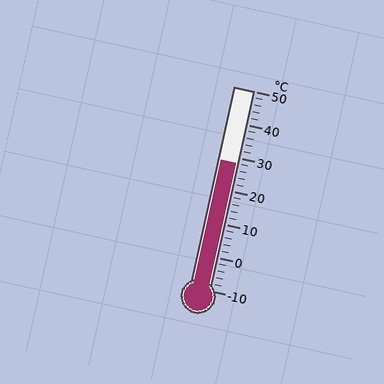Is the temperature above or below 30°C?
The temperature is below 30°C.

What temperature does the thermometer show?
The thermometer shows approximately 28°C.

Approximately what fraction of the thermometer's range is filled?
The thermometer is filled to approximately 65% of its range.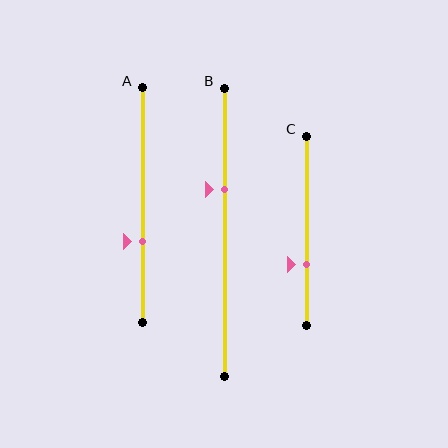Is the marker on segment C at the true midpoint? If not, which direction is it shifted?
No, the marker on segment C is shifted downward by about 18% of the segment length.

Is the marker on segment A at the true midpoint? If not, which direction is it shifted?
No, the marker on segment A is shifted downward by about 16% of the segment length.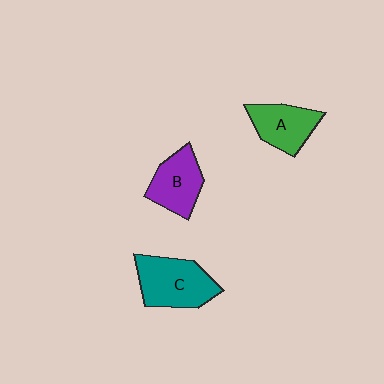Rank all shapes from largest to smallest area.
From largest to smallest: C (teal), B (purple), A (green).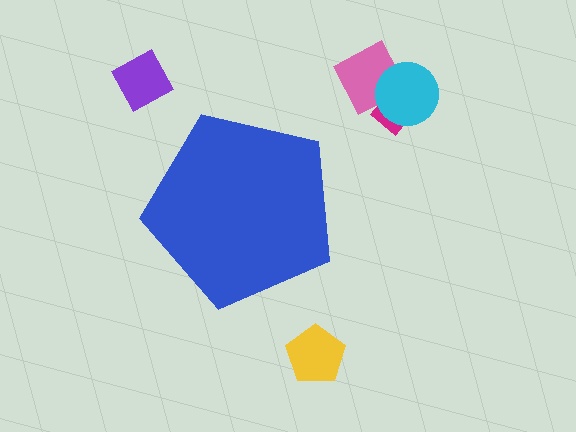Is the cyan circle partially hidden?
No, the cyan circle is fully visible.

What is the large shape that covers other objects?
A blue pentagon.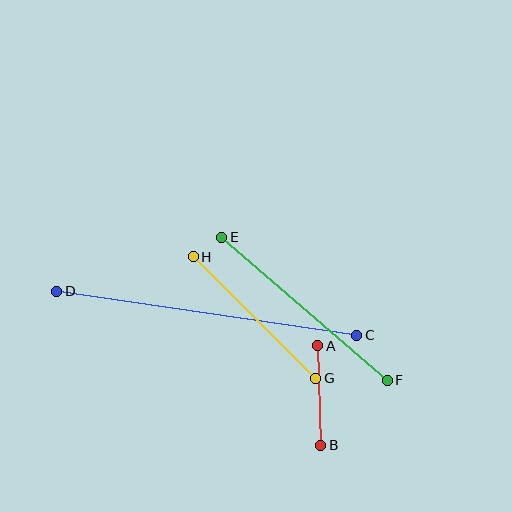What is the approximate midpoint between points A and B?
The midpoint is at approximately (319, 396) pixels.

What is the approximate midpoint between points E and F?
The midpoint is at approximately (304, 309) pixels.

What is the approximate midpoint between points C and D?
The midpoint is at approximately (207, 313) pixels.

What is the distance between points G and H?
The distance is approximately 173 pixels.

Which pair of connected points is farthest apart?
Points C and D are farthest apart.